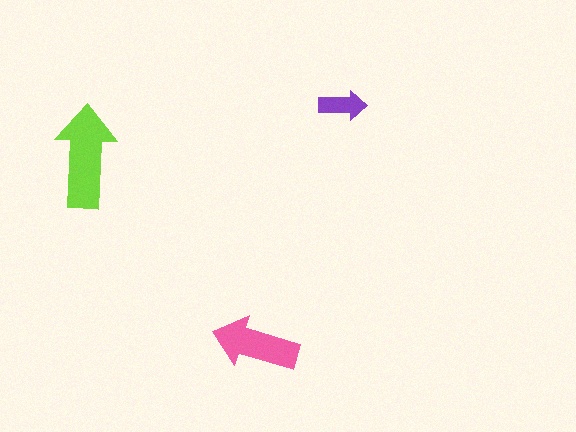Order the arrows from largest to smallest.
the lime one, the pink one, the purple one.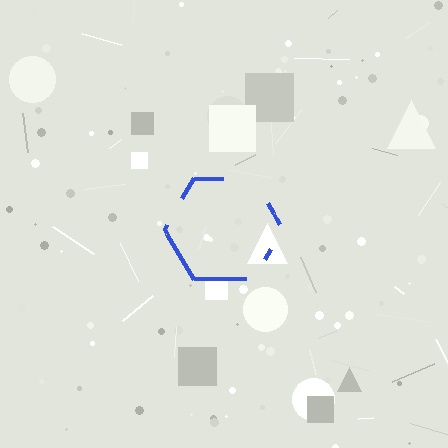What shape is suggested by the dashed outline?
The dashed outline suggests a hexagon.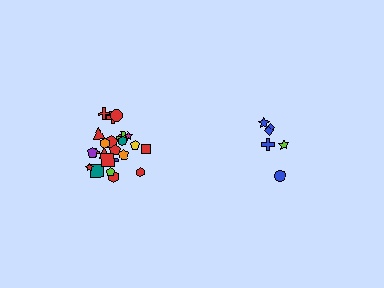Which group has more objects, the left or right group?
The left group.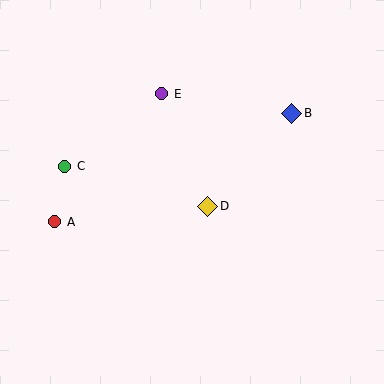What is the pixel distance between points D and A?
The distance between D and A is 154 pixels.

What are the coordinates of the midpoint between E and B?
The midpoint between E and B is at (227, 104).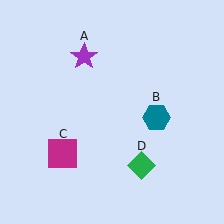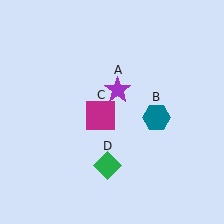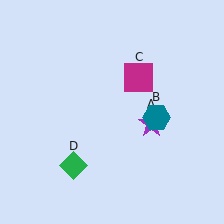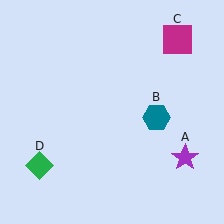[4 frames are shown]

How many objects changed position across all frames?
3 objects changed position: purple star (object A), magenta square (object C), green diamond (object D).